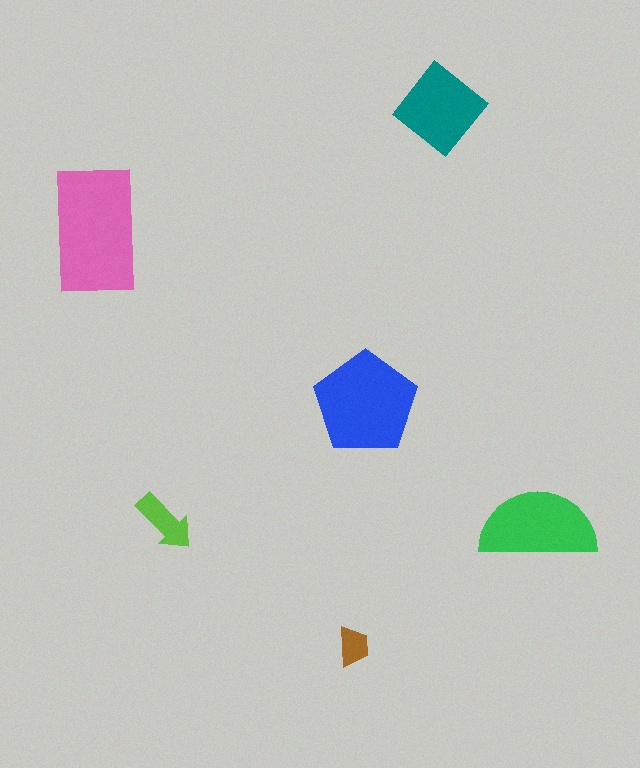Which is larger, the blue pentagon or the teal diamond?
The blue pentagon.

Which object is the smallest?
The brown trapezoid.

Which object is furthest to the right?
The green semicircle is rightmost.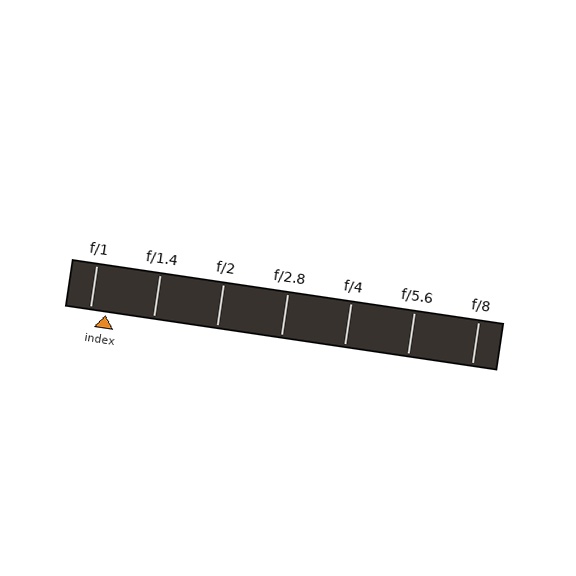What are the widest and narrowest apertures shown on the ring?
The widest aperture shown is f/1 and the narrowest is f/8.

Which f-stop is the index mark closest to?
The index mark is closest to f/1.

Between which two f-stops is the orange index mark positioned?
The index mark is between f/1 and f/1.4.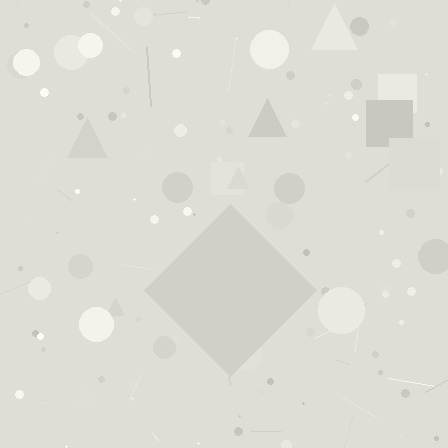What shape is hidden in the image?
A diamond is hidden in the image.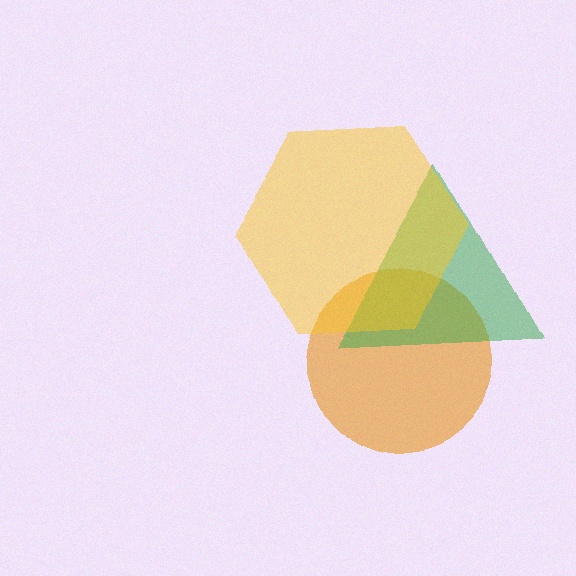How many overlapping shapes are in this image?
There are 3 overlapping shapes in the image.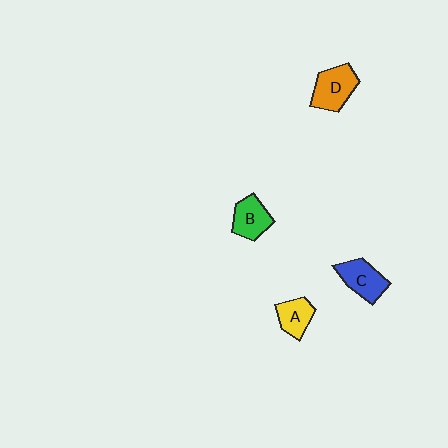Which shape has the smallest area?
Shape A (yellow).